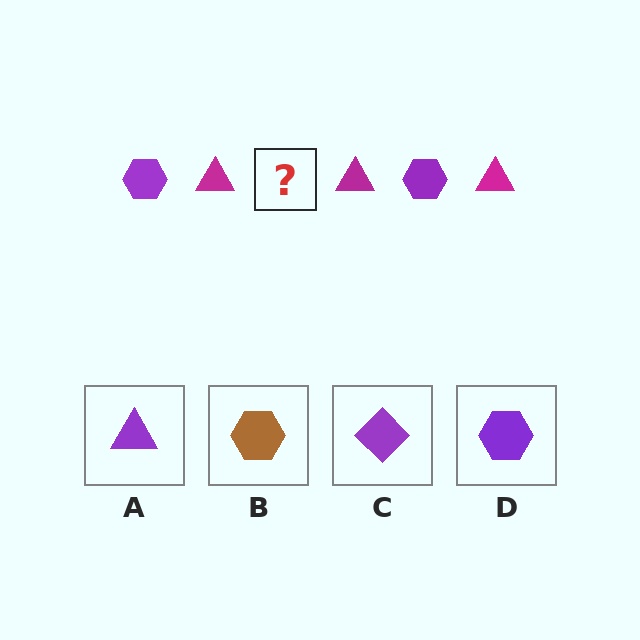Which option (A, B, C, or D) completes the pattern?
D.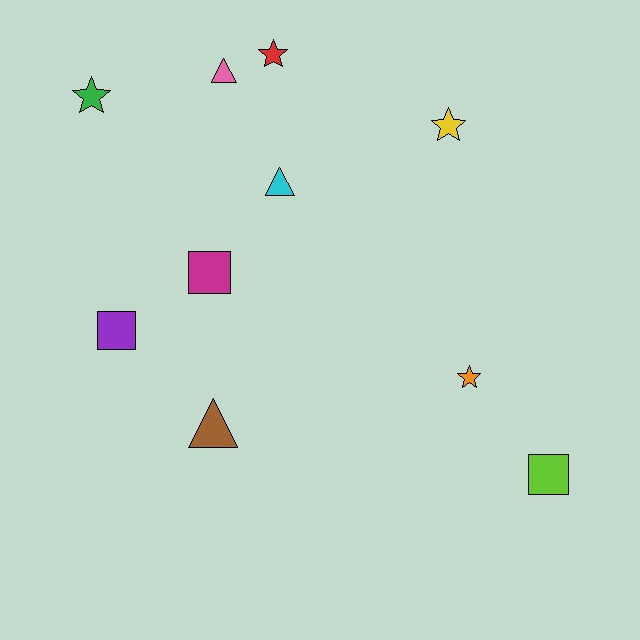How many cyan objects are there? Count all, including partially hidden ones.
There is 1 cyan object.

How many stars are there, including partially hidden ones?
There are 4 stars.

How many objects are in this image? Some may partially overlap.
There are 10 objects.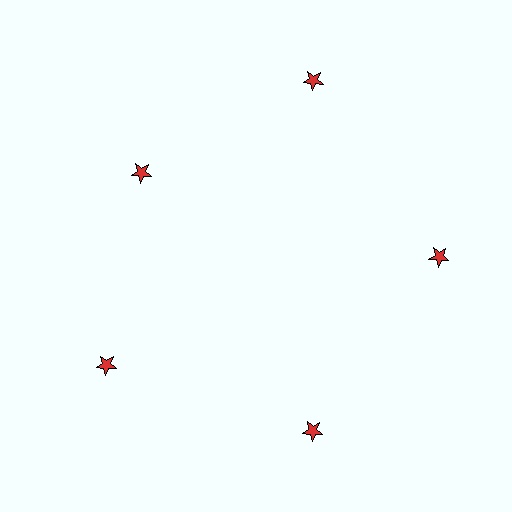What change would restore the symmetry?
The symmetry would be restored by moving it outward, back onto the ring so that all 5 stars sit at equal angles and equal distance from the center.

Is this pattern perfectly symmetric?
No. The 5 red stars are arranged in a ring, but one element near the 10 o'clock position is pulled inward toward the center, breaking the 5-fold rotational symmetry.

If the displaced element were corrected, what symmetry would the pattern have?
It would have 5-fold rotational symmetry — the pattern would map onto itself every 72 degrees.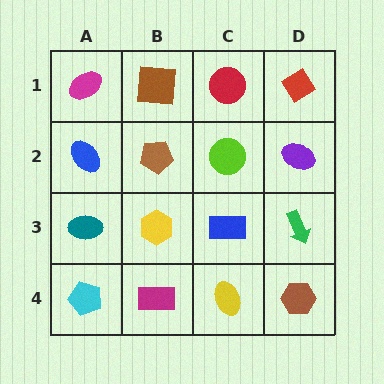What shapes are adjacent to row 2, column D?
A red diamond (row 1, column D), a green arrow (row 3, column D), a lime circle (row 2, column C).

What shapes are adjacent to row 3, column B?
A brown pentagon (row 2, column B), a magenta rectangle (row 4, column B), a teal ellipse (row 3, column A), a blue rectangle (row 3, column C).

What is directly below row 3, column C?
A yellow ellipse.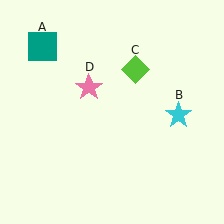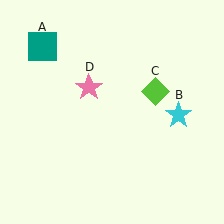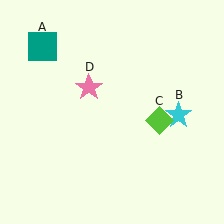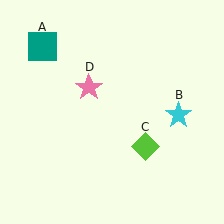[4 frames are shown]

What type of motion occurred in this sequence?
The lime diamond (object C) rotated clockwise around the center of the scene.